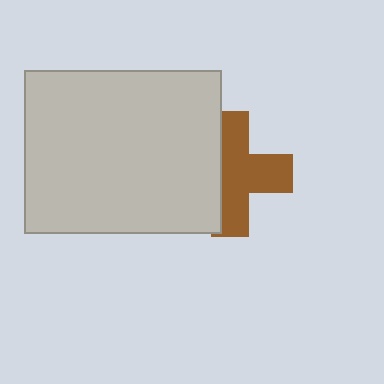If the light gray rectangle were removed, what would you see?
You would see the complete brown cross.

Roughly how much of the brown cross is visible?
About half of it is visible (roughly 64%).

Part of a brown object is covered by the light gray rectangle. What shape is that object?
It is a cross.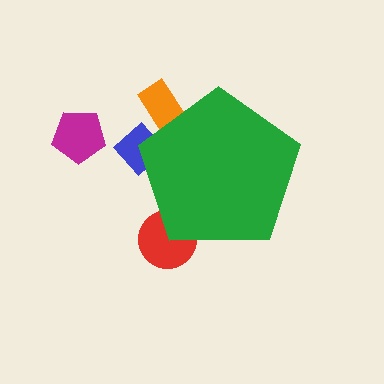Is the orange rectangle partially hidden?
Yes, the orange rectangle is partially hidden behind the green pentagon.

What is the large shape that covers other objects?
A green pentagon.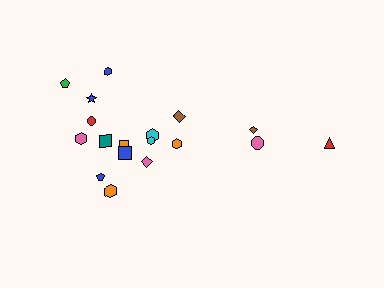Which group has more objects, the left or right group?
The left group.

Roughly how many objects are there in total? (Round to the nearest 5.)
Roughly 20 objects in total.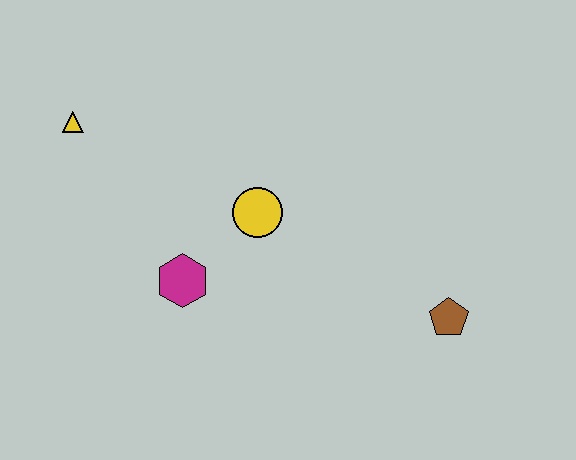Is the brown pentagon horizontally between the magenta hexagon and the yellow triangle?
No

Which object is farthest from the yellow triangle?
The brown pentagon is farthest from the yellow triangle.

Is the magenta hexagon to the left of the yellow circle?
Yes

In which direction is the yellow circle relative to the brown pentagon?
The yellow circle is to the left of the brown pentagon.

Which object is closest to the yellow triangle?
The magenta hexagon is closest to the yellow triangle.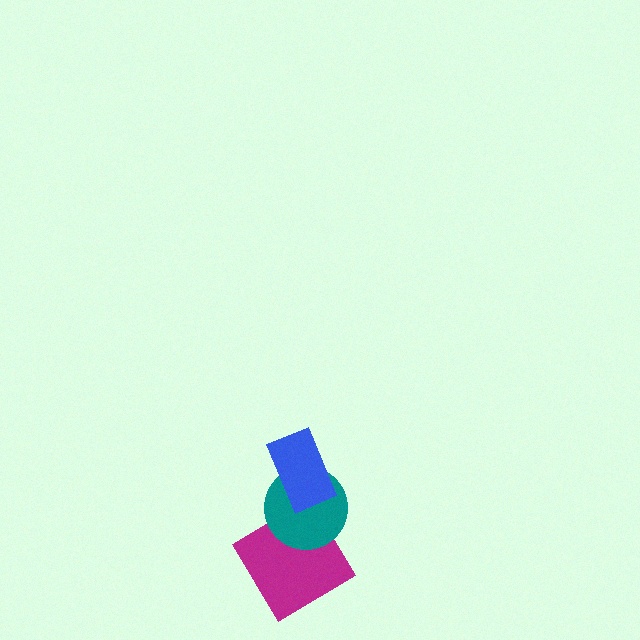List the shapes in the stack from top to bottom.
From top to bottom: the blue rectangle, the teal circle, the magenta diamond.